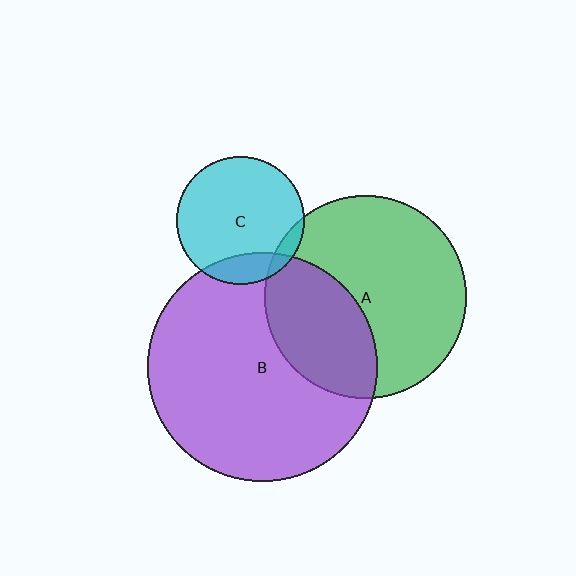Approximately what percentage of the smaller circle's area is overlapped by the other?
Approximately 15%.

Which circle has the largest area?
Circle B (purple).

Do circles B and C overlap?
Yes.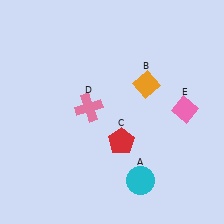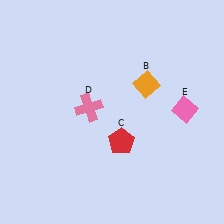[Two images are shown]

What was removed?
The cyan circle (A) was removed in Image 2.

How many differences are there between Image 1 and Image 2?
There is 1 difference between the two images.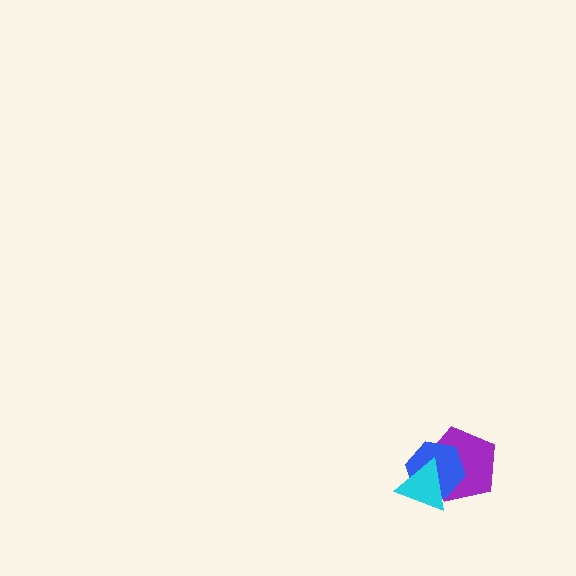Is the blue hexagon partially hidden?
Yes, it is partially covered by another shape.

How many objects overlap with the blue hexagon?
2 objects overlap with the blue hexagon.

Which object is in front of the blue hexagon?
The cyan triangle is in front of the blue hexagon.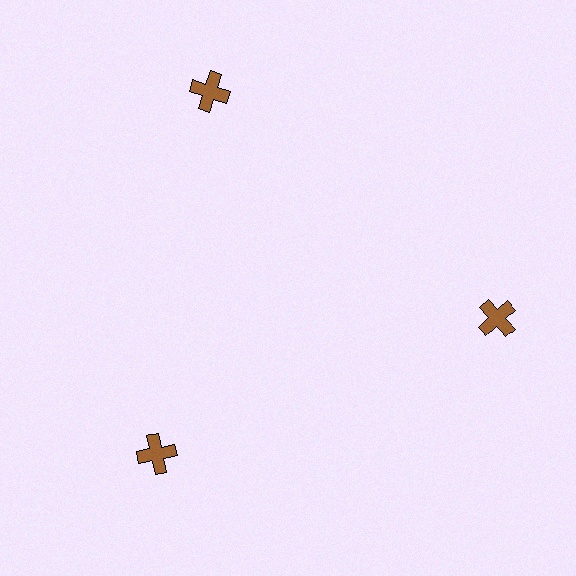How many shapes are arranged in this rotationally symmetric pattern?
There are 3 shapes, arranged in 3 groups of 1.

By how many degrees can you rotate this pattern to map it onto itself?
The pattern maps onto itself every 120 degrees of rotation.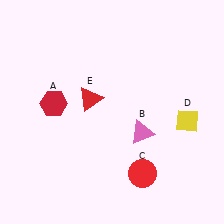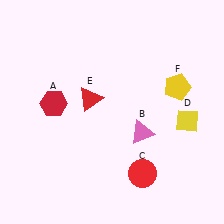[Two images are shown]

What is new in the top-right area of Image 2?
A yellow pentagon (F) was added in the top-right area of Image 2.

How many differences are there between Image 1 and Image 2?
There is 1 difference between the two images.